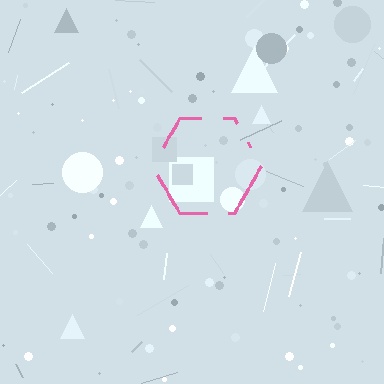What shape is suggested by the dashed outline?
The dashed outline suggests a hexagon.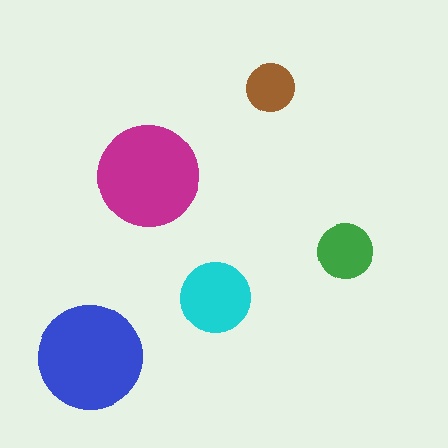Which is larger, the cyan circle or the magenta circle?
The magenta one.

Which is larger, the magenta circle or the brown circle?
The magenta one.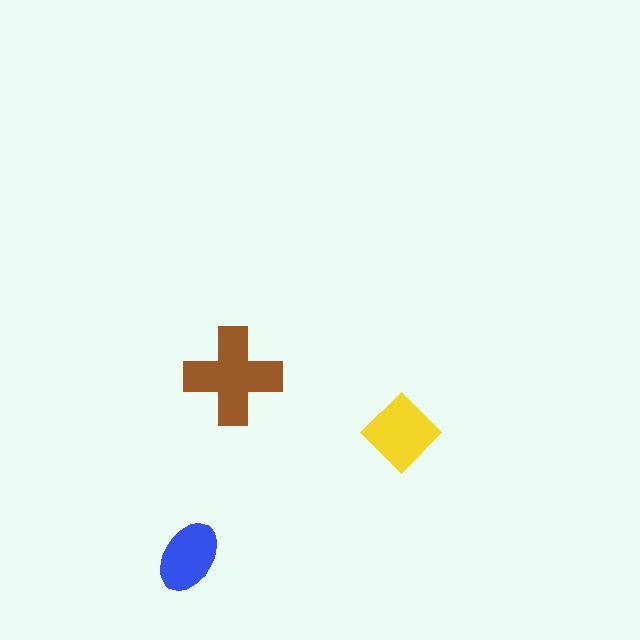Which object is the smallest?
The blue ellipse.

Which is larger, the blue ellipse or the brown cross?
The brown cross.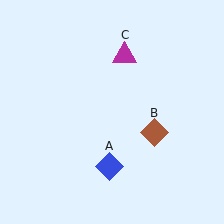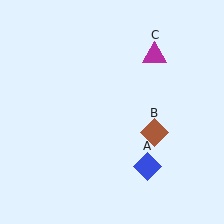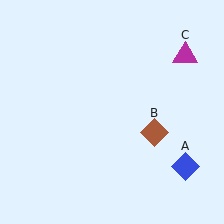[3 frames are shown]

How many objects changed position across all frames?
2 objects changed position: blue diamond (object A), magenta triangle (object C).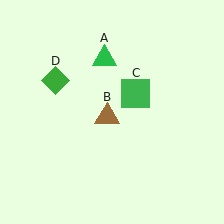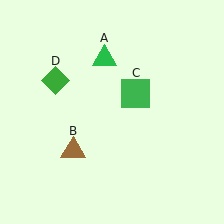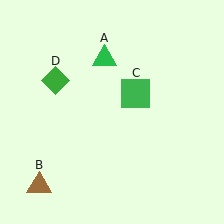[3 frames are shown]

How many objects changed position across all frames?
1 object changed position: brown triangle (object B).